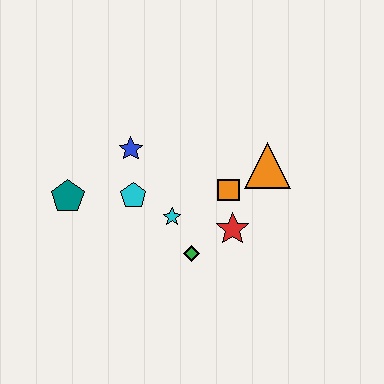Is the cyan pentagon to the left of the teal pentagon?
No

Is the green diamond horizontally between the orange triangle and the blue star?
Yes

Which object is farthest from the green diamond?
The teal pentagon is farthest from the green diamond.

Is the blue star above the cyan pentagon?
Yes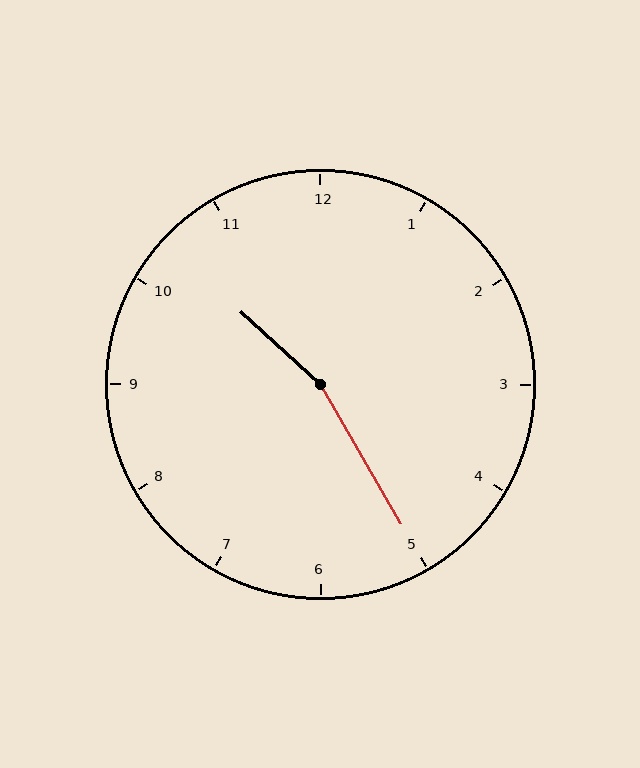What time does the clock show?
10:25.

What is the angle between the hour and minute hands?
Approximately 162 degrees.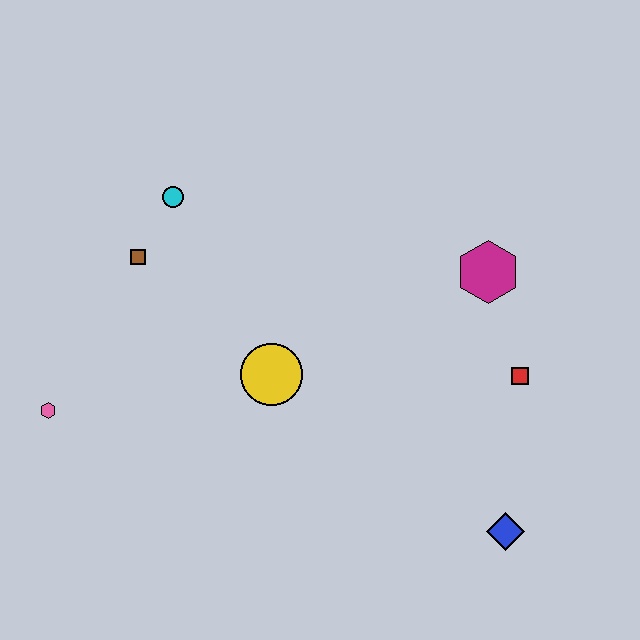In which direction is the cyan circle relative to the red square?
The cyan circle is to the left of the red square.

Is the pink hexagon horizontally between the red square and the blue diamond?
No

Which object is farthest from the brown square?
The blue diamond is farthest from the brown square.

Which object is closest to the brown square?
The cyan circle is closest to the brown square.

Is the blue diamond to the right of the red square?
No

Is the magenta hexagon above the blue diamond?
Yes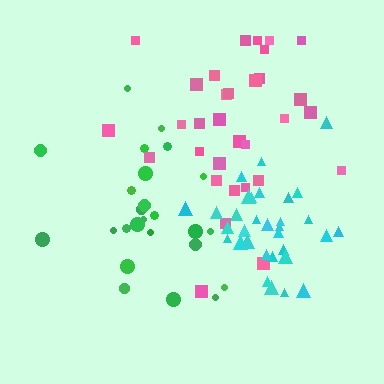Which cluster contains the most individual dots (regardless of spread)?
Pink (32).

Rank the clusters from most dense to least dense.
cyan, pink, green.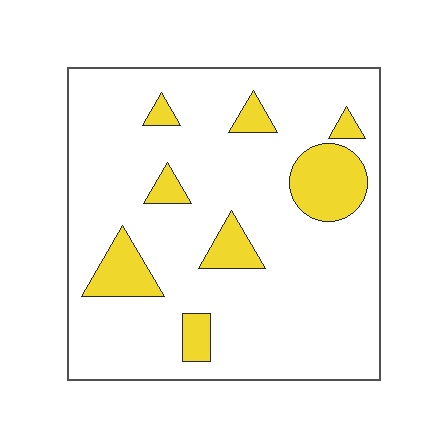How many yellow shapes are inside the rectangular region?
8.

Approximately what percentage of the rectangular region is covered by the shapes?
Approximately 15%.